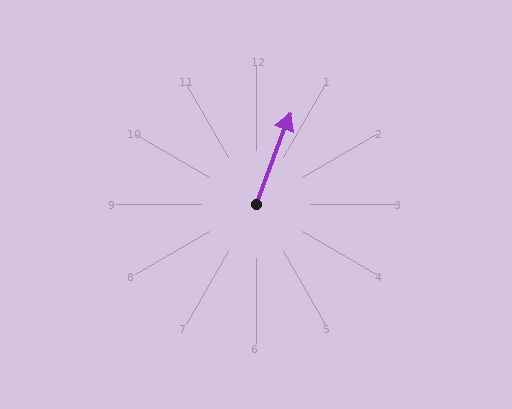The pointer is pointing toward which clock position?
Roughly 1 o'clock.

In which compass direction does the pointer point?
North.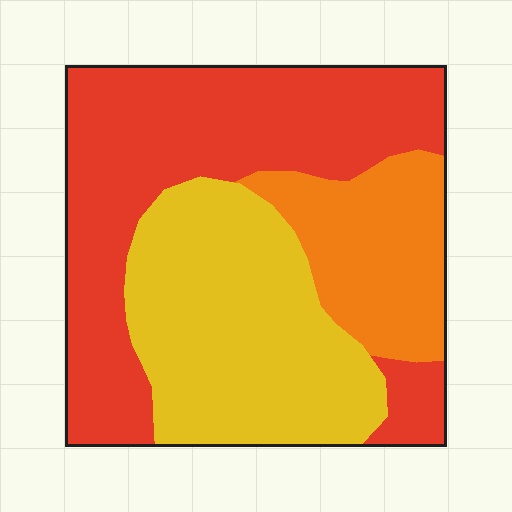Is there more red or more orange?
Red.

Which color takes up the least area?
Orange, at roughly 20%.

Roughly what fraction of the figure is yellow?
Yellow covers around 35% of the figure.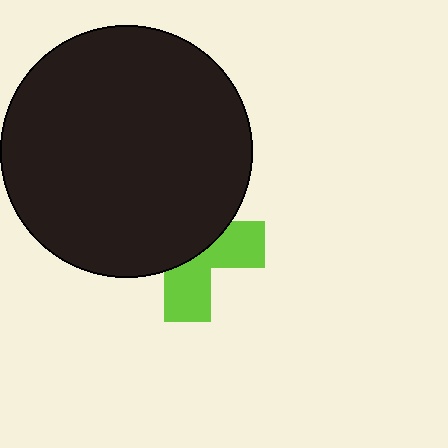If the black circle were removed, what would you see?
You would see the complete lime cross.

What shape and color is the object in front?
The object in front is a black circle.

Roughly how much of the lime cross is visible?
A small part of it is visible (roughly 42%).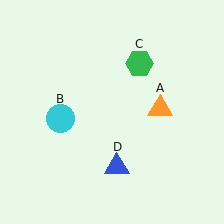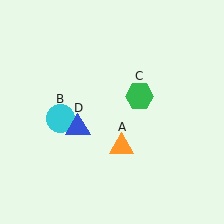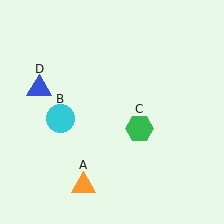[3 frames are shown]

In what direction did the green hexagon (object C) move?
The green hexagon (object C) moved down.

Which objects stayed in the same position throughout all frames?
Cyan circle (object B) remained stationary.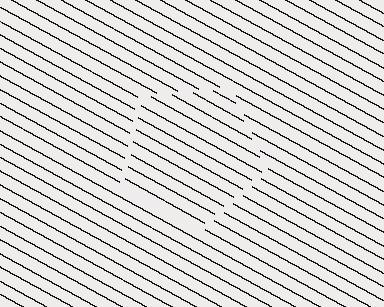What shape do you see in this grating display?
An illusory pentagon. The interior of the shape contains the same grating, shifted by half a period — the contour is defined by the phase discontinuity where line-ends from the inner and outer gratings abut.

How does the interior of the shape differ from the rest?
The interior of the shape contains the same grating, shifted by half a period — the contour is defined by the phase discontinuity where line-ends from the inner and outer gratings abut.